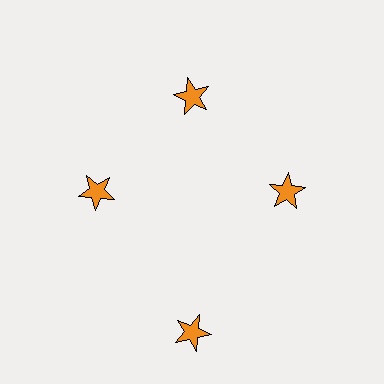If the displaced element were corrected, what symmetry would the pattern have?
It would have 4-fold rotational symmetry — the pattern would map onto itself every 90 degrees.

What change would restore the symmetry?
The symmetry would be restored by moving it inward, back onto the ring so that all 4 stars sit at equal angles and equal distance from the center.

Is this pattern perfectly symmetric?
No. The 4 orange stars are arranged in a ring, but one element near the 6 o'clock position is pushed outward from the center, breaking the 4-fold rotational symmetry.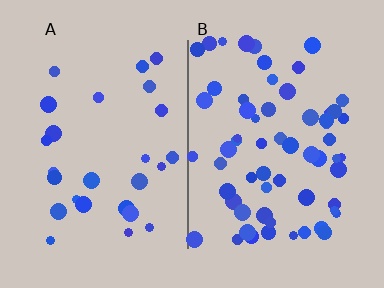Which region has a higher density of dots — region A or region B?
B (the right).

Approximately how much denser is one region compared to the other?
Approximately 2.3× — region B over region A.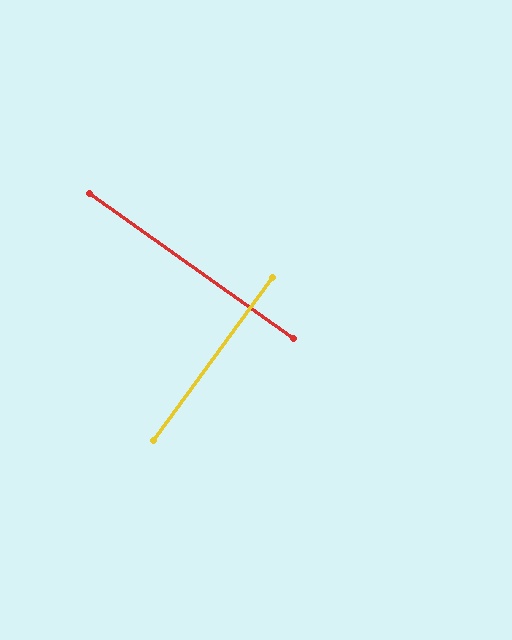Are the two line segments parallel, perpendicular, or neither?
Perpendicular — they meet at approximately 89°.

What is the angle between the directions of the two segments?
Approximately 89 degrees.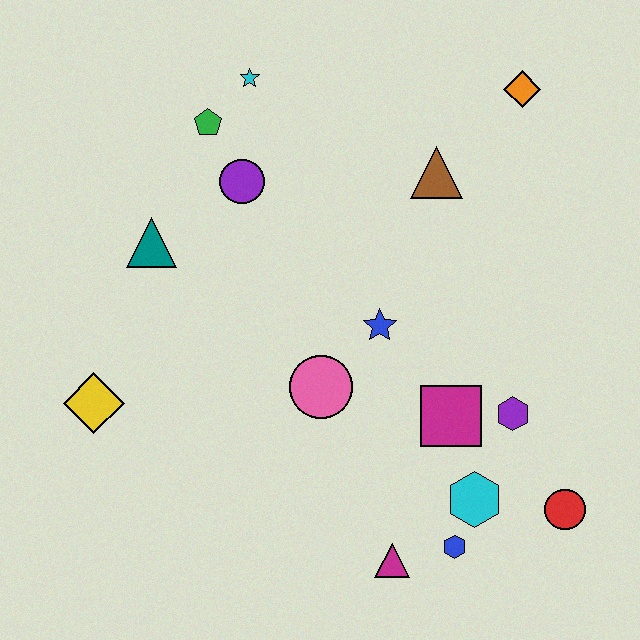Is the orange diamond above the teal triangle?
Yes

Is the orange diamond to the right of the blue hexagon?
Yes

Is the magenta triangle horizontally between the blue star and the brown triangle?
Yes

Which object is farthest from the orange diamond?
The yellow diamond is farthest from the orange diamond.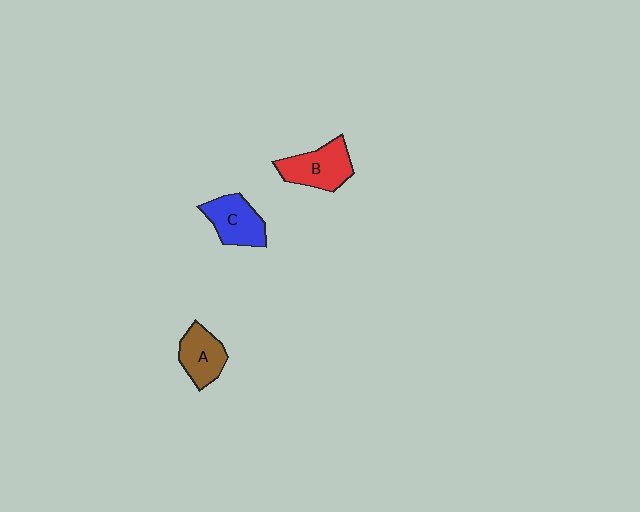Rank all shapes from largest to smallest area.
From largest to smallest: B (red), C (blue), A (brown).